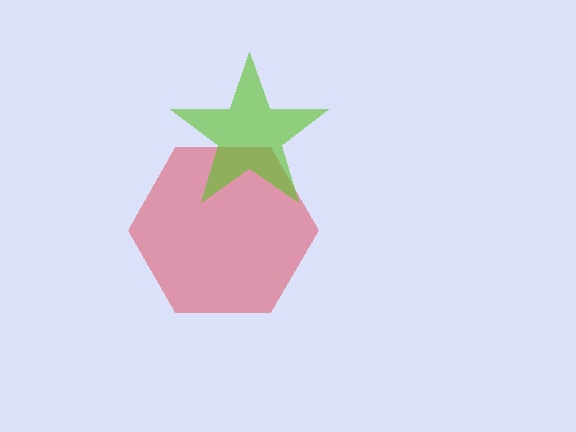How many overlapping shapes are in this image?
There are 2 overlapping shapes in the image.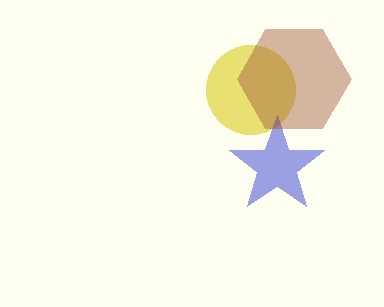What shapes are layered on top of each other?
The layered shapes are: a yellow circle, a blue star, a brown hexagon.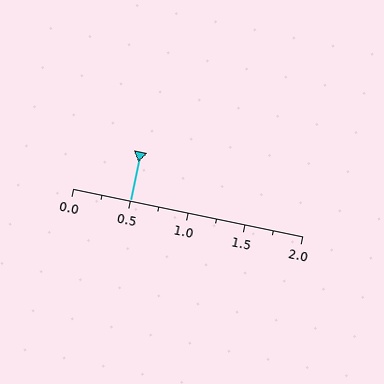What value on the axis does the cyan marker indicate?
The marker indicates approximately 0.5.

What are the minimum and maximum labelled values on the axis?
The axis runs from 0.0 to 2.0.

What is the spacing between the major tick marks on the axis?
The major ticks are spaced 0.5 apart.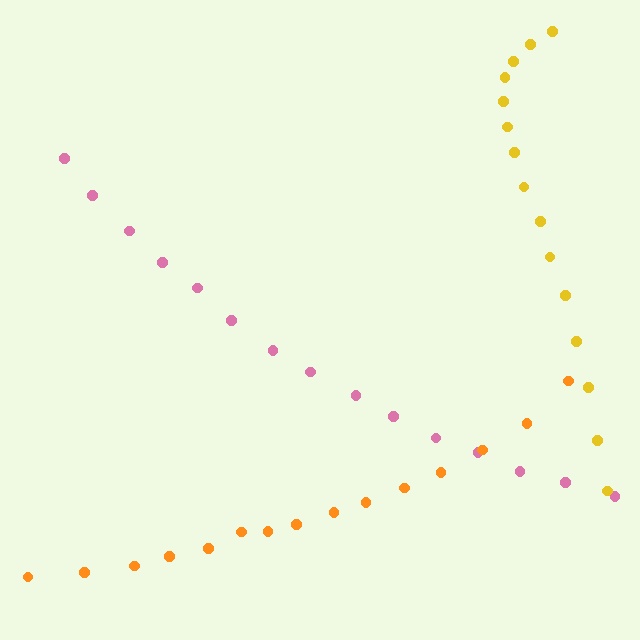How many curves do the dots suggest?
There are 3 distinct paths.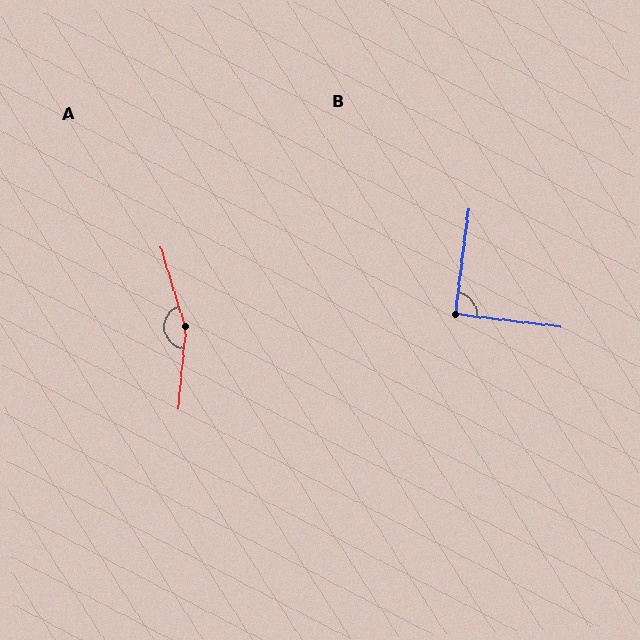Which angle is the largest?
A, at approximately 158 degrees.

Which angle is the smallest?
B, at approximately 90 degrees.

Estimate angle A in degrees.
Approximately 158 degrees.